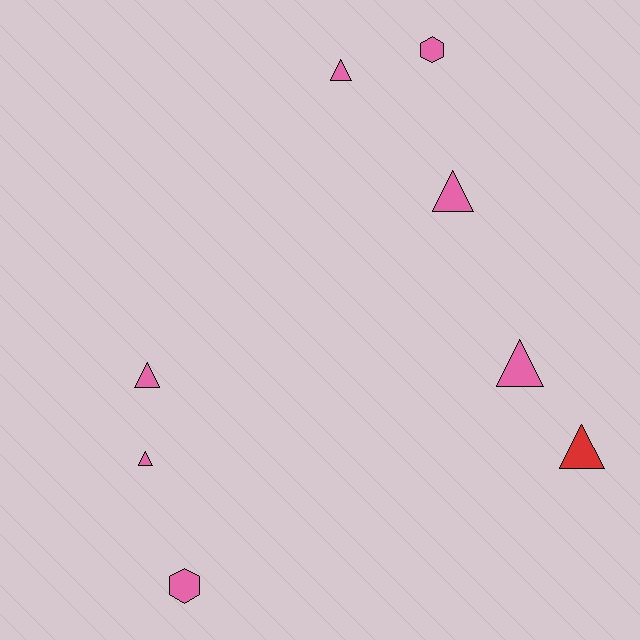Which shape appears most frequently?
Triangle, with 6 objects.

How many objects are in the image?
There are 8 objects.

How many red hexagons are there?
There are no red hexagons.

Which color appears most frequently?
Pink, with 7 objects.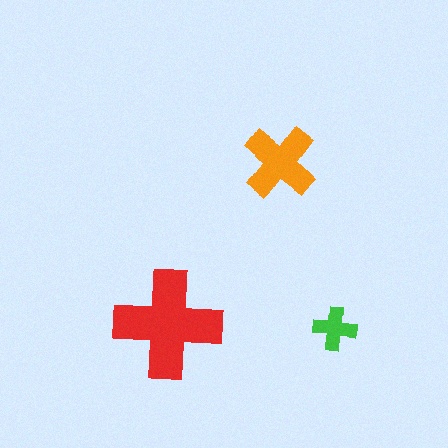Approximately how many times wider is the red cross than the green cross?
About 2.5 times wider.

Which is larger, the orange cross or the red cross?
The red one.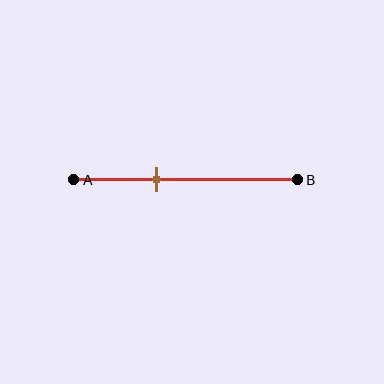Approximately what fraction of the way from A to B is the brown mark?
The brown mark is approximately 35% of the way from A to B.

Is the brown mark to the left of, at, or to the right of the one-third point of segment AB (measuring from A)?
The brown mark is to the right of the one-third point of segment AB.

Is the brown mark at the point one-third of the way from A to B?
No, the mark is at about 35% from A, not at the 33% one-third point.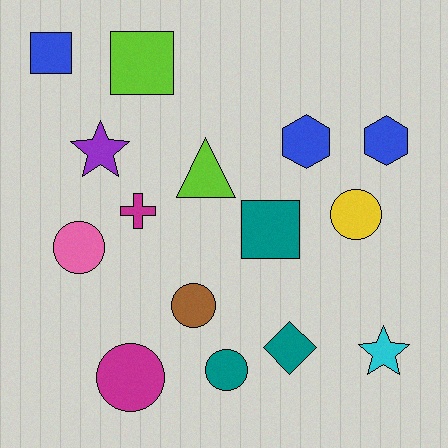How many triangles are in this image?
There is 1 triangle.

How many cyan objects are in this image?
There is 1 cyan object.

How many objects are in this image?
There are 15 objects.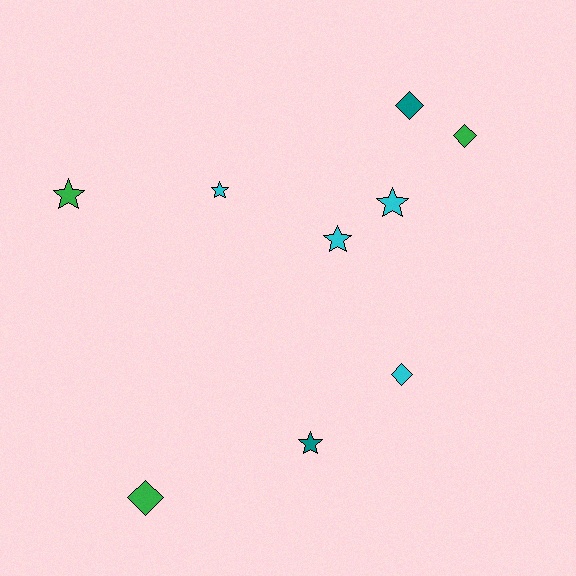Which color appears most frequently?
Cyan, with 4 objects.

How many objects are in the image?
There are 9 objects.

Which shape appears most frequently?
Star, with 5 objects.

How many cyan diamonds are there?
There is 1 cyan diamond.